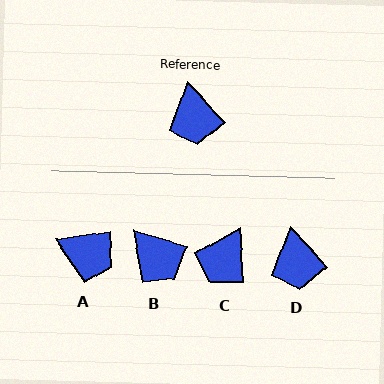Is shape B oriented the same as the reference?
No, it is off by about 31 degrees.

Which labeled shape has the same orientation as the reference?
D.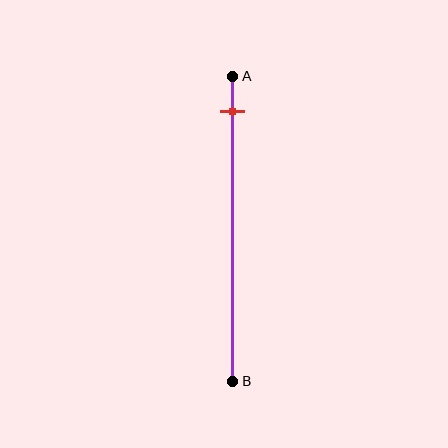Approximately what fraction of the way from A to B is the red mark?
The red mark is approximately 10% of the way from A to B.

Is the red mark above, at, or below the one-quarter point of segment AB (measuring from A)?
The red mark is above the one-quarter point of segment AB.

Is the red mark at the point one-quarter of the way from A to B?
No, the mark is at about 10% from A, not at the 25% one-quarter point.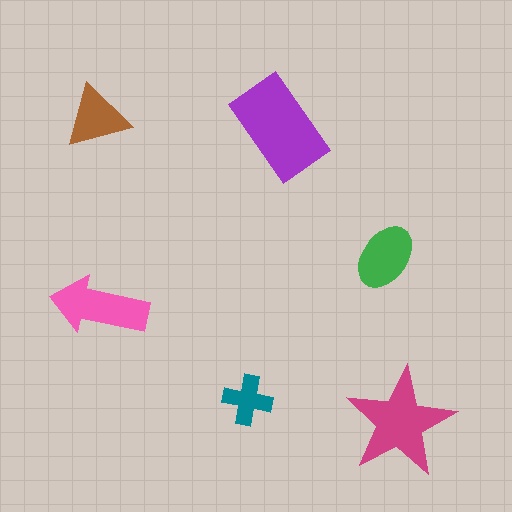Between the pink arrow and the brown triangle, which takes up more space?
The pink arrow.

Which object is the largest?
The purple rectangle.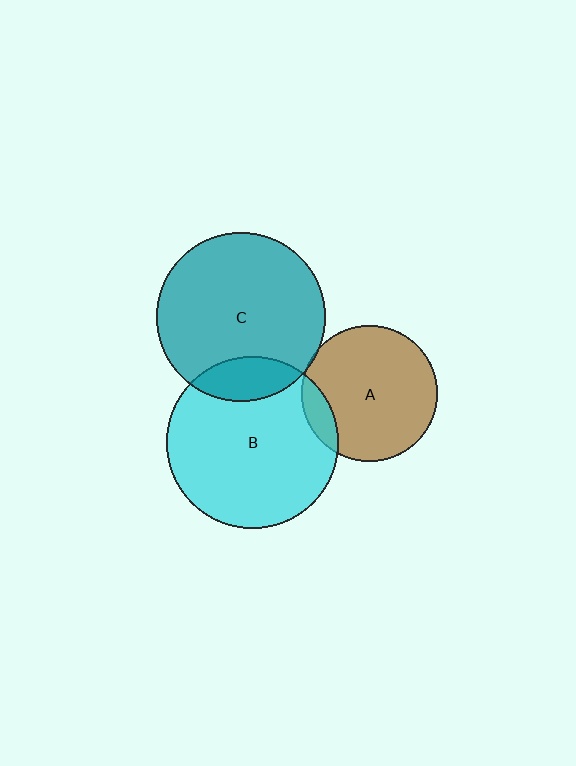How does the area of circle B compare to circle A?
Approximately 1.6 times.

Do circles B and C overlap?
Yes.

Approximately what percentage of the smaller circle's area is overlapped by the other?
Approximately 15%.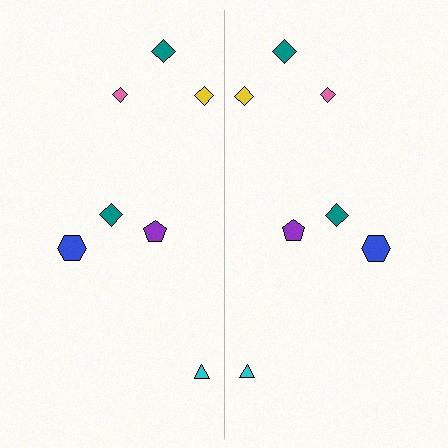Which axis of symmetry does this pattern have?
The pattern has a vertical axis of symmetry running through the center of the image.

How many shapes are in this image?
There are 14 shapes in this image.